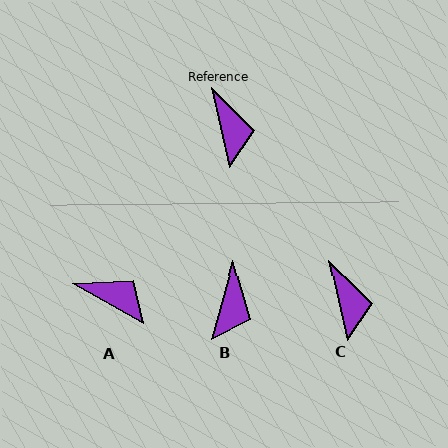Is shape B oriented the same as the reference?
No, it is off by about 29 degrees.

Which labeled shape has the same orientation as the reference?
C.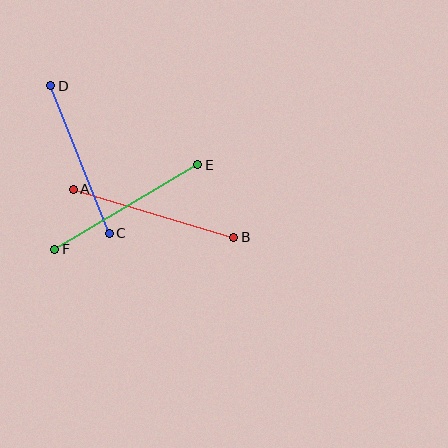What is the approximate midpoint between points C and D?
The midpoint is at approximately (80, 160) pixels.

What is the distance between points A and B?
The distance is approximately 168 pixels.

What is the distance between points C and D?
The distance is approximately 159 pixels.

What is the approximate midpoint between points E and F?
The midpoint is at approximately (126, 207) pixels.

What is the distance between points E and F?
The distance is approximately 166 pixels.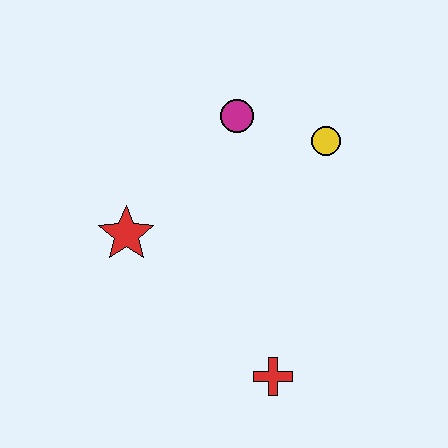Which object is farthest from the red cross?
The magenta circle is farthest from the red cross.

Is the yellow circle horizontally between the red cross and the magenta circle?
No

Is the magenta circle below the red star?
No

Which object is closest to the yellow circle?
The magenta circle is closest to the yellow circle.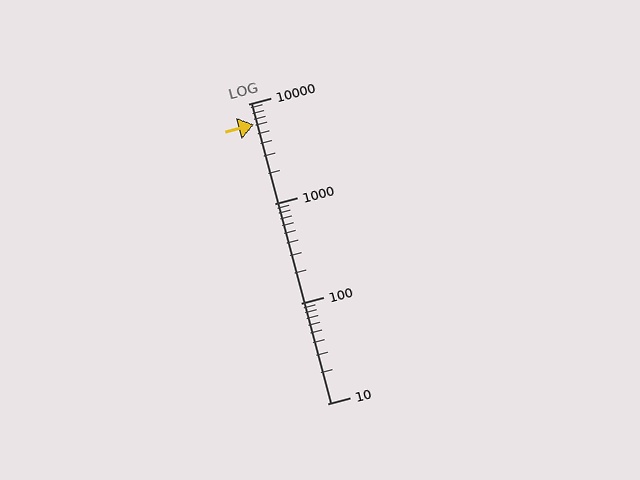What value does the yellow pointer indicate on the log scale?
The pointer indicates approximately 6200.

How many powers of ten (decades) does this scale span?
The scale spans 3 decades, from 10 to 10000.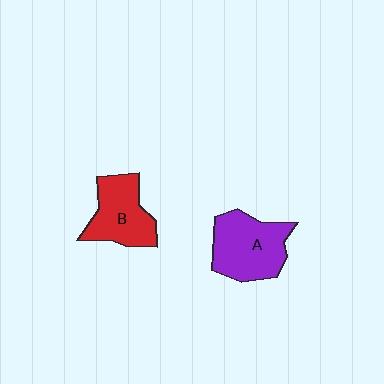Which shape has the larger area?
Shape A (purple).